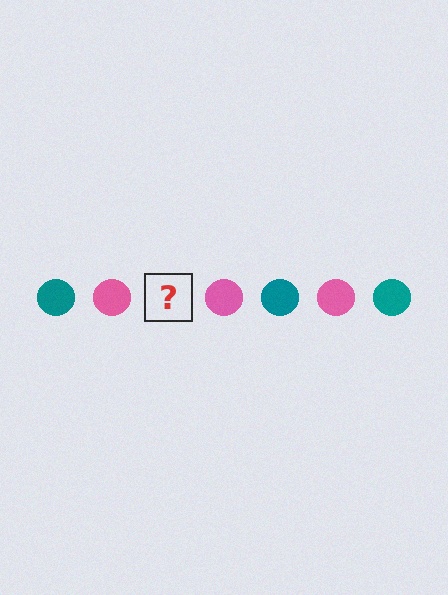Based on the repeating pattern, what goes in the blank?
The blank should be a teal circle.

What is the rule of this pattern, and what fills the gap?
The rule is that the pattern cycles through teal, pink circles. The gap should be filled with a teal circle.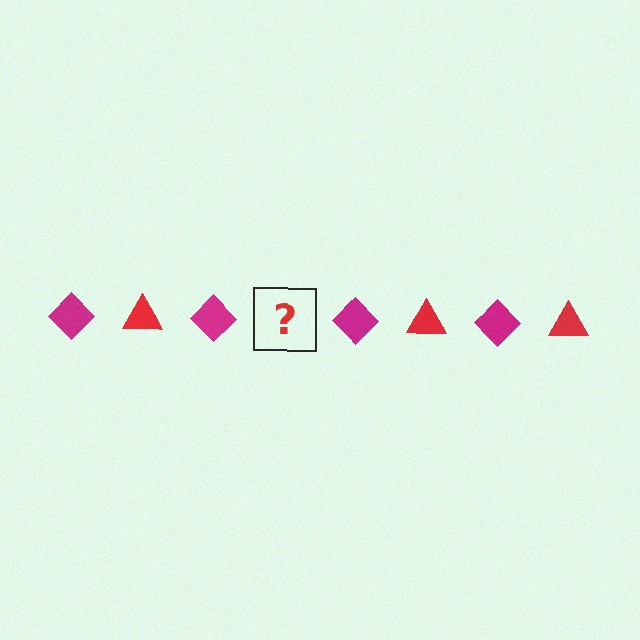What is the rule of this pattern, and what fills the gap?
The rule is that the pattern alternates between magenta diamond and red triangle. The gap should be filled with a red triangle.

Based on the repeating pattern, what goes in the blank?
The blank should be a red triangle.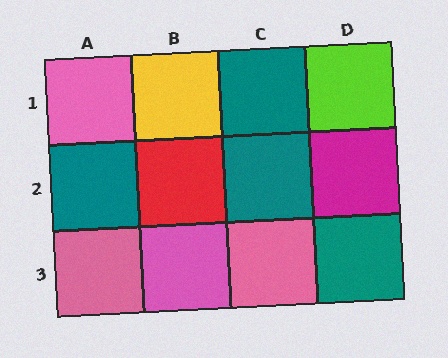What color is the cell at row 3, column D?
Teal.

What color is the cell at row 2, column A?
Teal.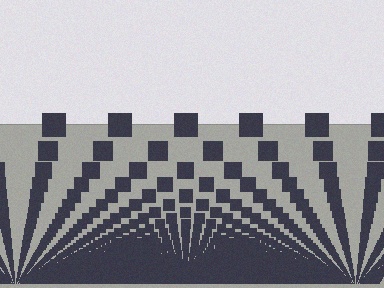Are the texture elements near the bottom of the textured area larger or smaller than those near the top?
Smaller. The gradient is inverted — elements near the bottom are smaller and denser.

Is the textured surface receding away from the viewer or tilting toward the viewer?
The surface appears to tilt toward the viewer. Texture elements get larger and sparser toward the top.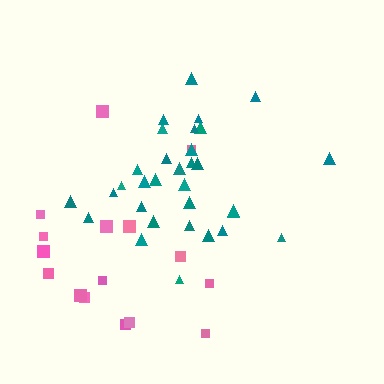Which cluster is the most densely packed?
Teal.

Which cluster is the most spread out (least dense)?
Pink.